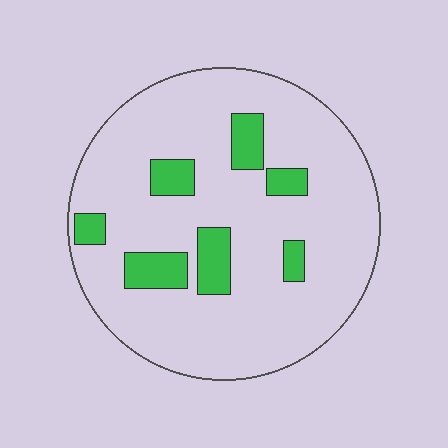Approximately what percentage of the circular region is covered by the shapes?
Approximately 15%.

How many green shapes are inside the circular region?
7.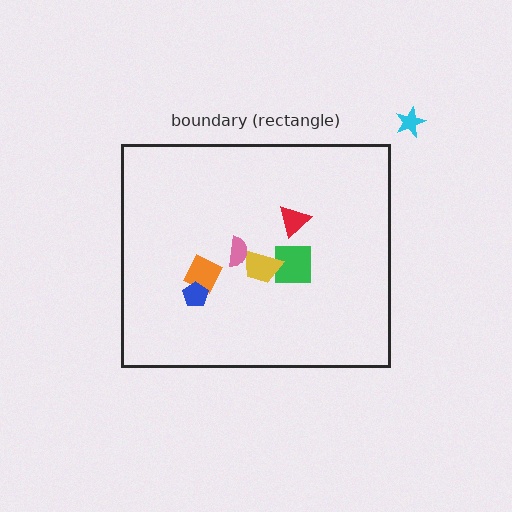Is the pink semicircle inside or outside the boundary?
Inside.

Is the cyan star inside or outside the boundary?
Outside.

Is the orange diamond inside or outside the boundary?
Inside.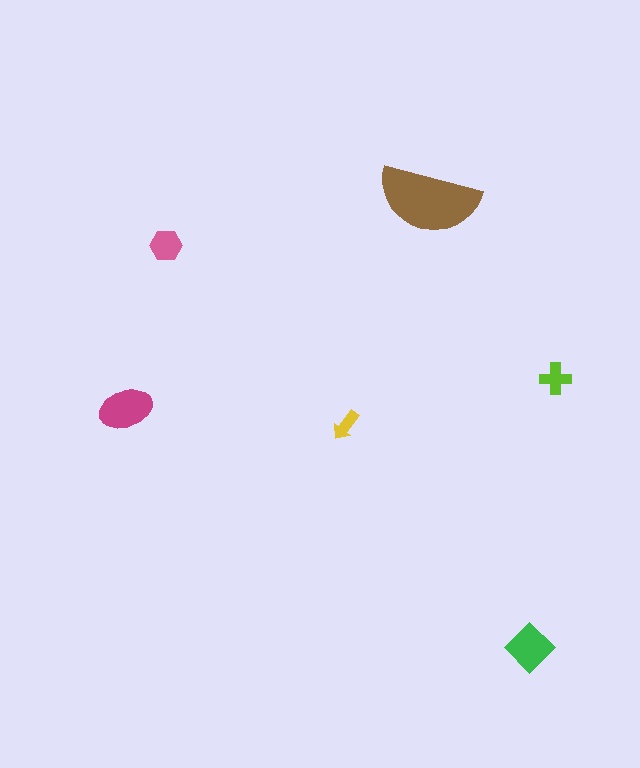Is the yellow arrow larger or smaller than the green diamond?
Smaller.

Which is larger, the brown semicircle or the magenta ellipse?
The brown semicircle.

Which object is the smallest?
The yellow arrow.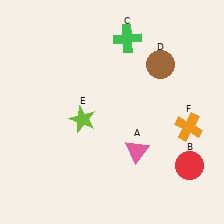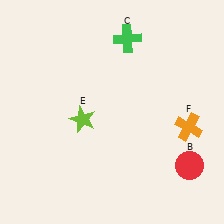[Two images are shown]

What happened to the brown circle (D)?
The brown circle (D) was removed in Image 2. It was in the top-right area of Image 1.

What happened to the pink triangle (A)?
The pink triangle (A) was removed in Image 2. It was in the bottom-right area of Image 1.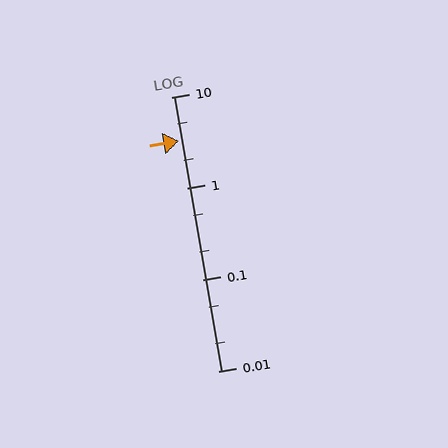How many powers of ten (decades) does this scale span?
The scale spans 3 decades, from 0.01 to 10.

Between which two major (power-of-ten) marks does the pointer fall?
The pointer is between 1 and 10.